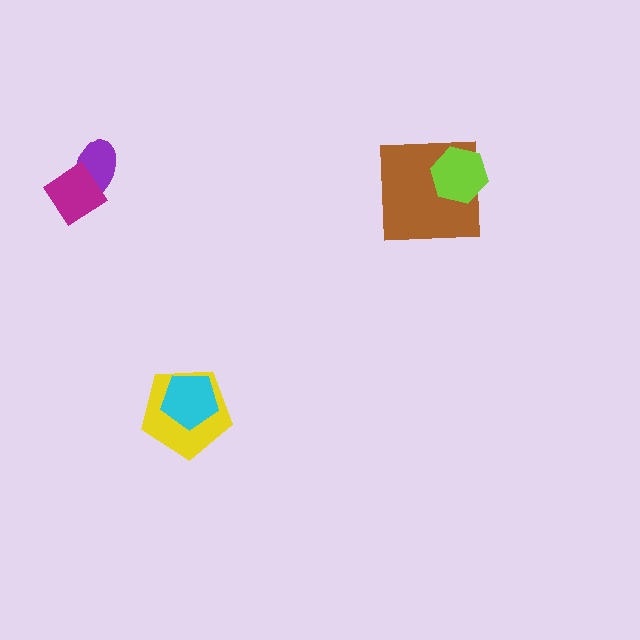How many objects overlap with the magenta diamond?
1 object overlaps with the magenta diamond.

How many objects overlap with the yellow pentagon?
1 object overlaps with the yellow pentagon.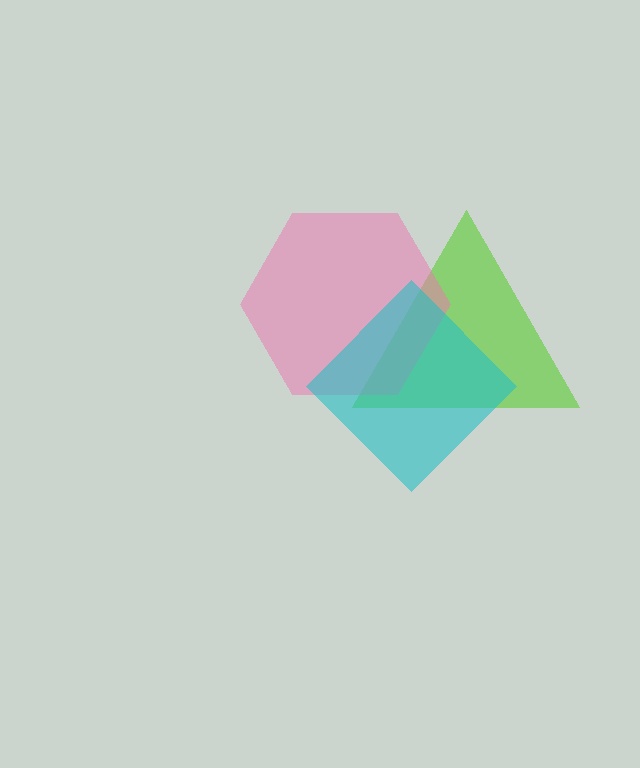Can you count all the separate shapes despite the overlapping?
Yes, there are 3 separate shapes.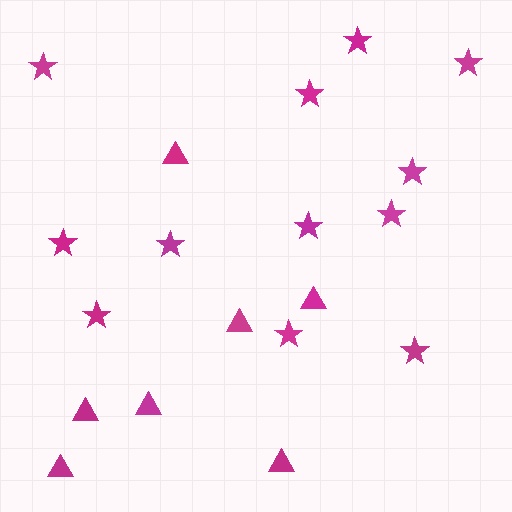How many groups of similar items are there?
There are 2 groups: one group of stars (12) and one group of triangles (7).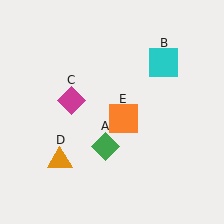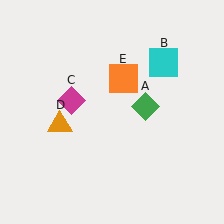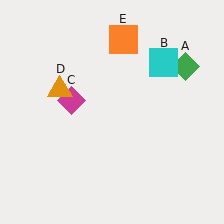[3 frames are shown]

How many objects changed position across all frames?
3 objects changed position: green diamond (object A), orange triangle (object D), orange square (object E).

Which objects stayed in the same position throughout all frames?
Cyan square (object B) and magenta diamond (object C) remained stationary.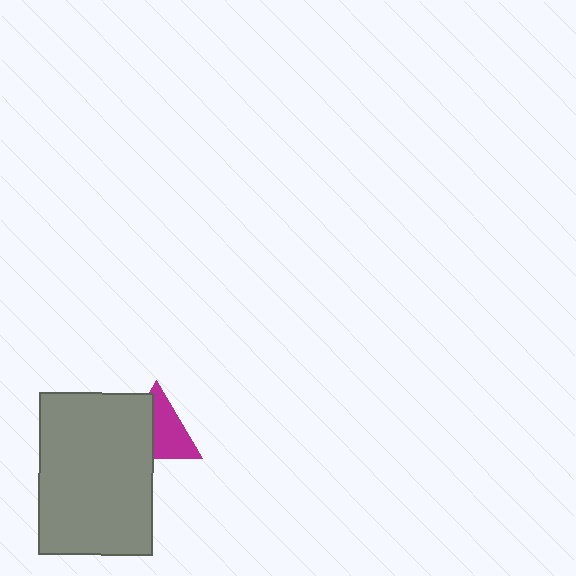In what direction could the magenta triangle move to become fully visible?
The magenta triangle could move right. That would shift it out from behind the gray rectangle entirely.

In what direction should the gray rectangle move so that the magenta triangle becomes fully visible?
The gray rectangle should move left. That is the shortest direction to clear the overlap and leave the magenta triangle fully visible.